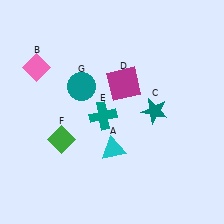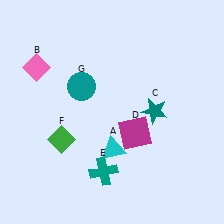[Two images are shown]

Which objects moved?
The objects that moved are: the magenta square (D), the teal cross (E).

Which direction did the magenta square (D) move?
The magenta square (D) moved down.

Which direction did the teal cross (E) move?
The teal cross (E) moved down.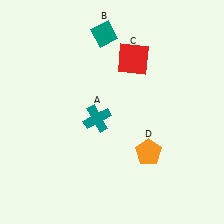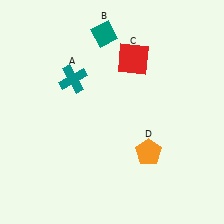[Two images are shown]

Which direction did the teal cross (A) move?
The teal cross (A) moved up.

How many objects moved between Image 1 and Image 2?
1 object moved between the two images.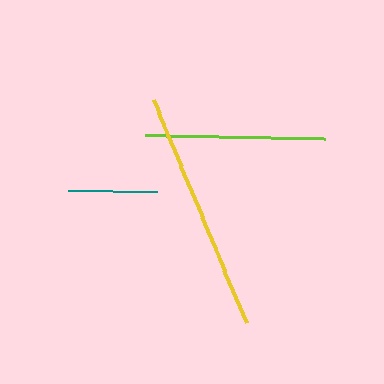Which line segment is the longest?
The yellow line is the longest at approximately 241 pixels.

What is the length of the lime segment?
The lime segment is approximately 180 pixels long.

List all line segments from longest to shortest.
From longest to shortest: yellow, lime, teal.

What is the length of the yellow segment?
The yellow segment is approximately 241 pixels long.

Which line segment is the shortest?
The teal line is the shortest at approximately 89 pixels.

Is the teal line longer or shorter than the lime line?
The lime line is longer than the teal line.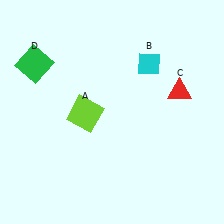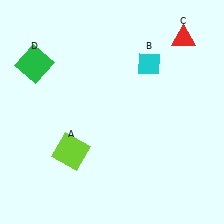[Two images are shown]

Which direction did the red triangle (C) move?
The red triangle (C) moved up.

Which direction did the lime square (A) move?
The lime square (A) moved down.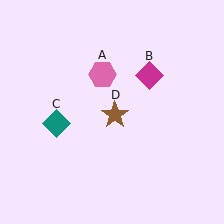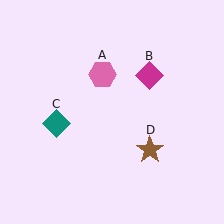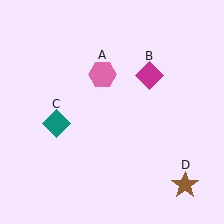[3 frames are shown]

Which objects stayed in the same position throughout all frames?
Pink hexagon (object A) and magenta diamond (object B) and teal diamond (object C) remained stationary.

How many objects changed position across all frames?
1 object changed position: brown star (object D).